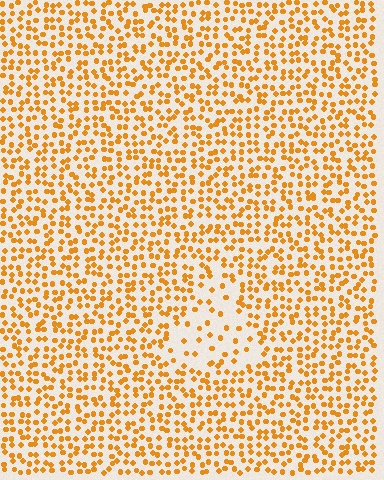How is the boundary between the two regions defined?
The boundary is defined by a change in element density (approximately 2.4x ratio). All elements are the same color, size, and shape.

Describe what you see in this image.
The image contains small orange elements arranged at two different densities. A triangle-shaped region is visible where the elements are less densely packed than the surrounding area.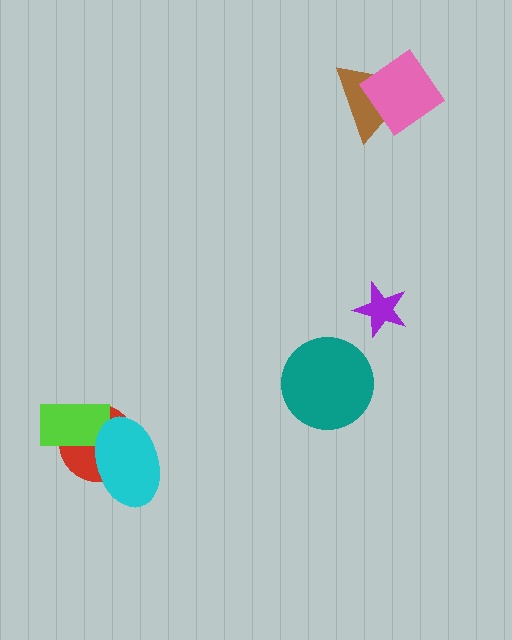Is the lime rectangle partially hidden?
Yes, it is partially covered by another shape.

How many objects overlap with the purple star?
0 objects overlap with the purple star.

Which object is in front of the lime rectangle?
The cyan ellipse is in front of the lime rectangle.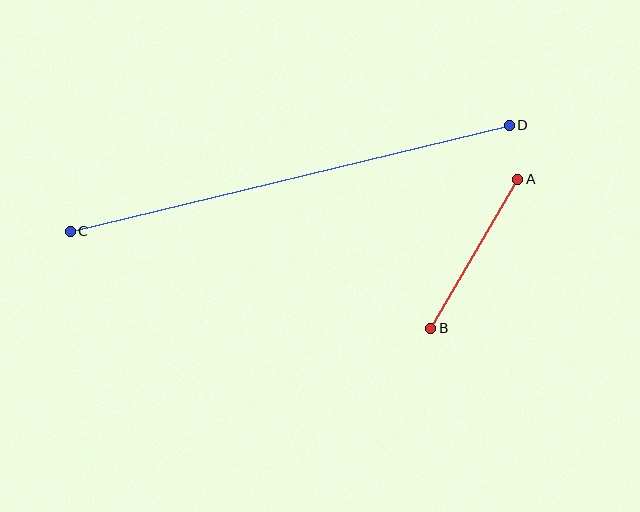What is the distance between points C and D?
The distance is approximately 451 pixels.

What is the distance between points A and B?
The distance is approximately 172 pixels.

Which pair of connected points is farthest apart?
Points C and D are farthest apart.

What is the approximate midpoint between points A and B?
The midpoint is at approximately (474, 254) pixels.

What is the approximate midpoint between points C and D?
The midpoint is at approximately (290, 178) pixels.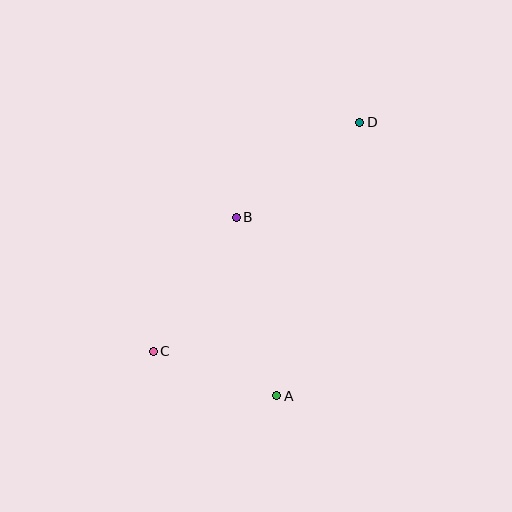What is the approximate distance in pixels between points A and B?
The distance between A and B is approximately 183 pixels.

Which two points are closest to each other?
Points A and C are closest to each other.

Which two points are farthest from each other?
Points C and D are farthest from each other.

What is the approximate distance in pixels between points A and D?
The distance between A and D is approximately 286 pixels.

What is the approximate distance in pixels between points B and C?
The distance between B and C is approximately 158 pixels.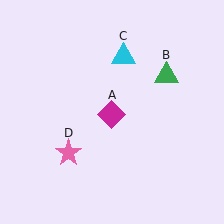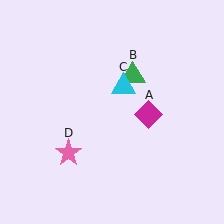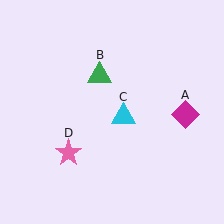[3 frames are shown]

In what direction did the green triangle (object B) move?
The green triangle (object B) moved left.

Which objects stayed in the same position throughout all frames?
Pink star (object D) remained stationary.